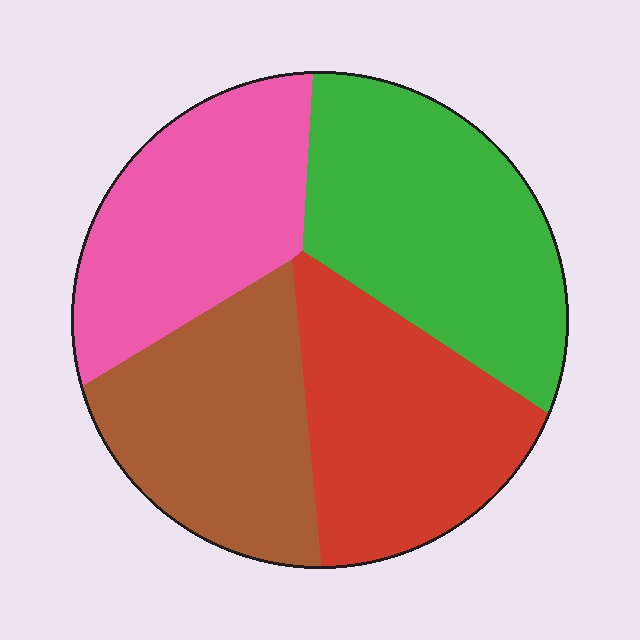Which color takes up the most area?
Green, at roughly 30%.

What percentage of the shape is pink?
Pink covers roughly 25% of the shape.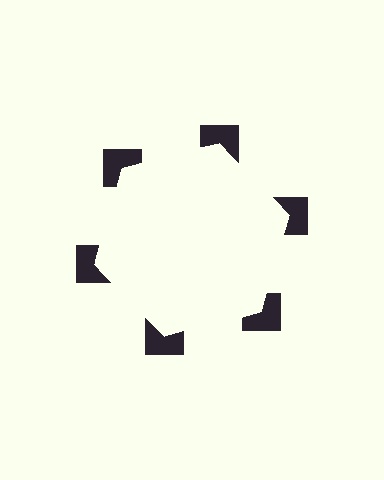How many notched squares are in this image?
There are 6 — one at each vertex of the illusory hexagon.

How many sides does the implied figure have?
6 sides.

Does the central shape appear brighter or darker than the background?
It typically appears slightly brighter than the background, even though no actual brightness change is drawn.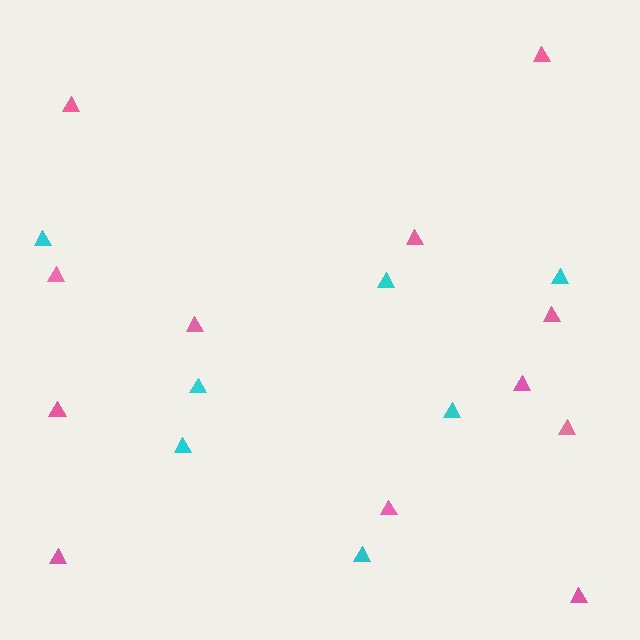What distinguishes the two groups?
There are 2 groups: one group of pink triangles (12) and one group of cyan triangles (7).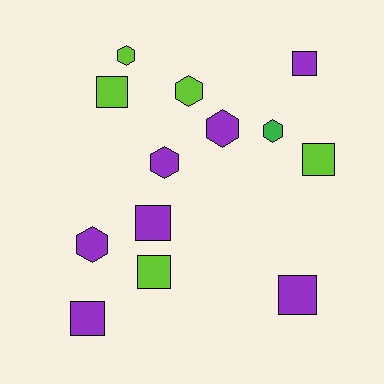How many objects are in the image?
There are 13 objects.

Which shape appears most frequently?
Square, with 7 objects.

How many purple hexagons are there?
There are 3 purple hexagons.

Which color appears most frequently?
Purple, with 7 objects.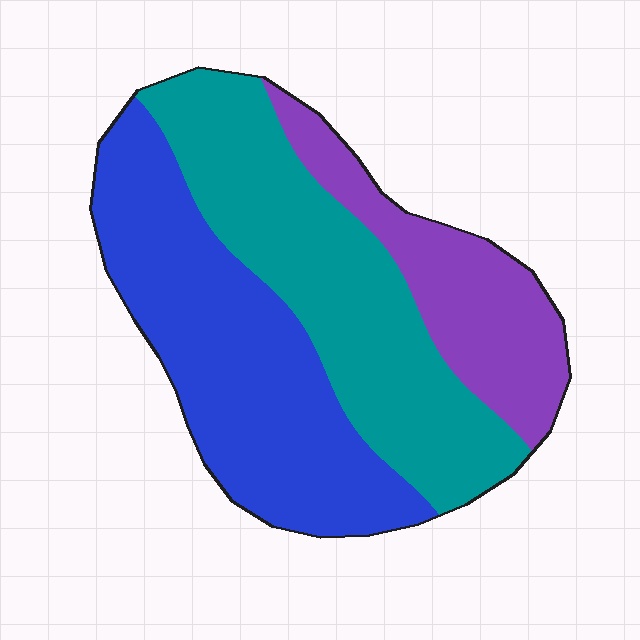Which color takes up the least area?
Purple, at roughly 20%.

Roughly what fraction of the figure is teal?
Teal covers around 40% of the figure.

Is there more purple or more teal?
Teal.